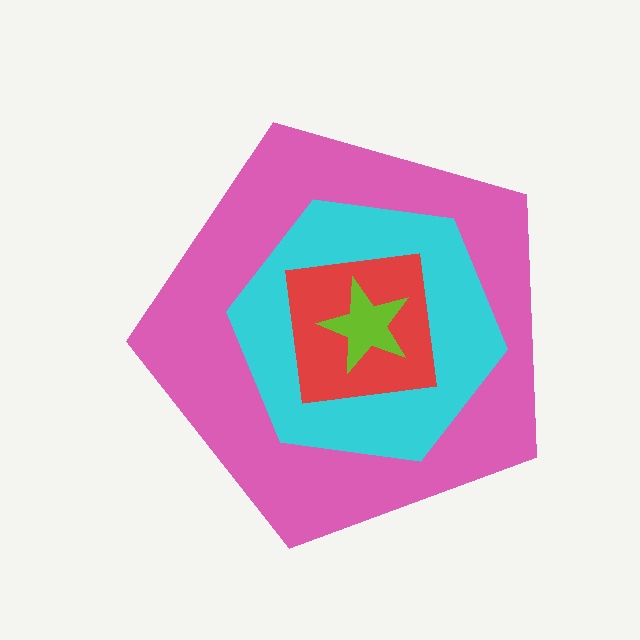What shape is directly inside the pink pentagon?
The cyan hexagon.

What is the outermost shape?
The pink pentagon.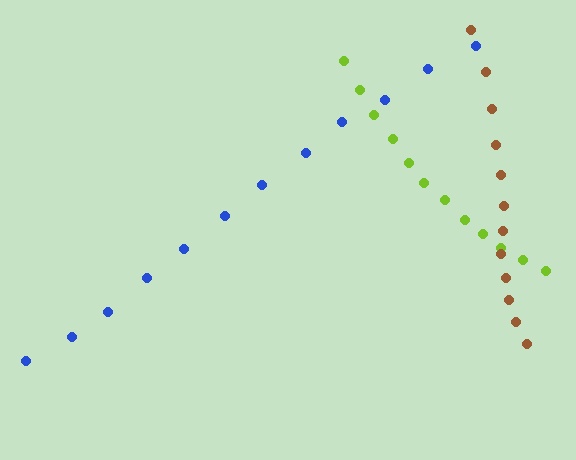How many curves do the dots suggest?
There are 3 distinct paths.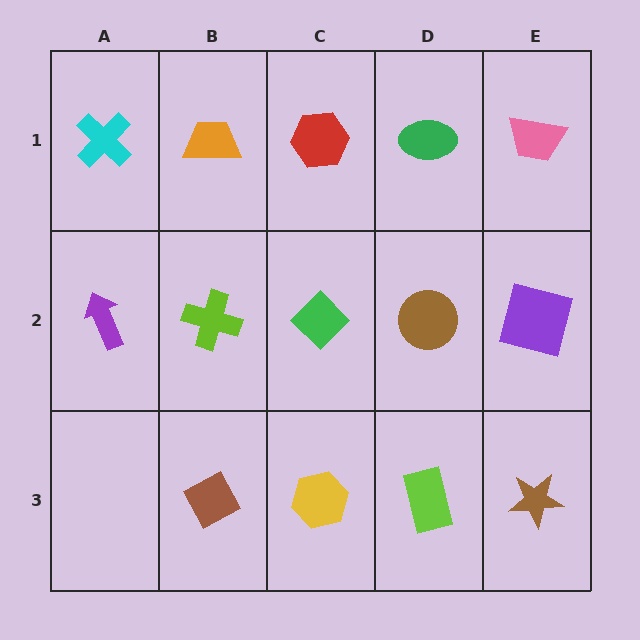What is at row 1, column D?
A green ellipse.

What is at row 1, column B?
An orange trapezoid.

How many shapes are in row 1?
5 shapes.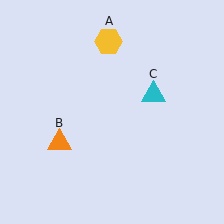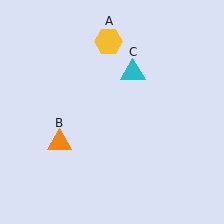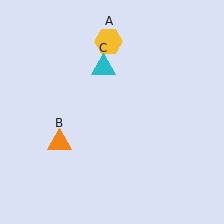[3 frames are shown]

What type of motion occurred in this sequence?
The cyan triangle (object C) rotated counterclockwise around the center of the scene.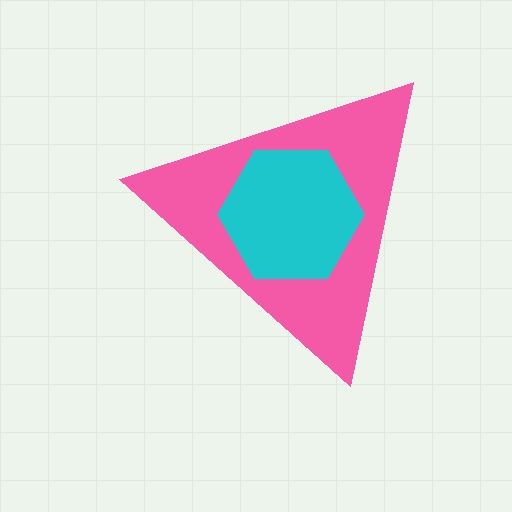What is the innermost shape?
The cyan hexagon.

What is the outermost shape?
The pink triangle.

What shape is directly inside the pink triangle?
The cyan hexagon.